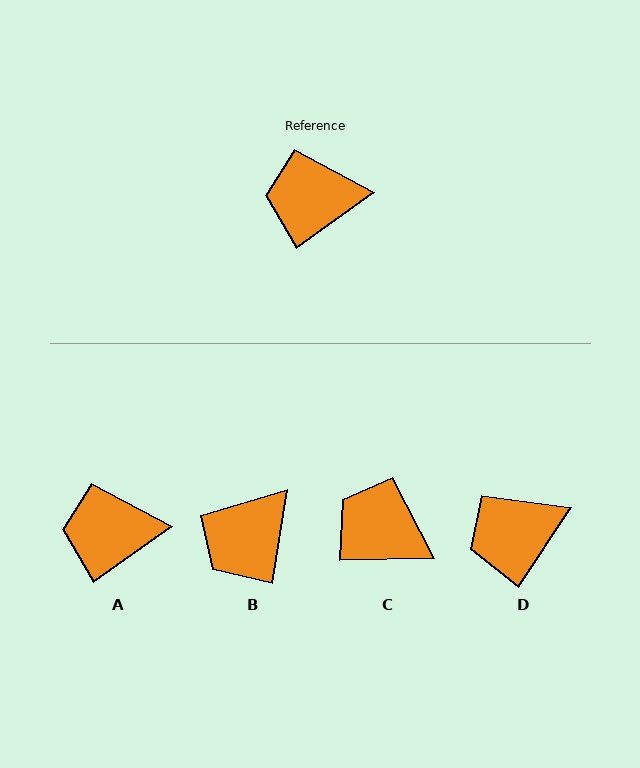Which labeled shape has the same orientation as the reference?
A.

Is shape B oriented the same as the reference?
No, it is off by about 45 degrees.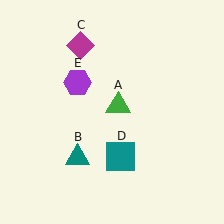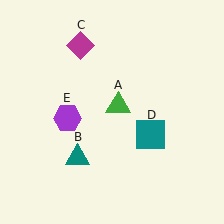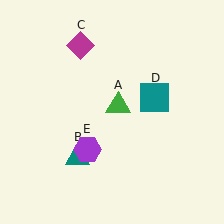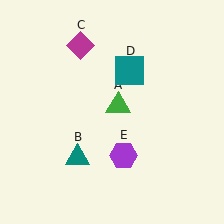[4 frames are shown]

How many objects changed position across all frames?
2 objects changed position: teal square (object D), purple hexagon (object E).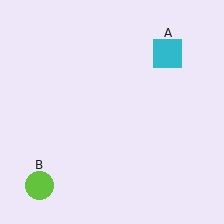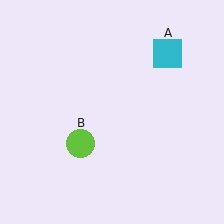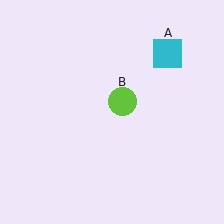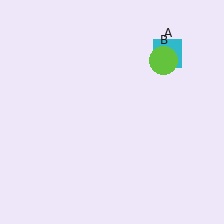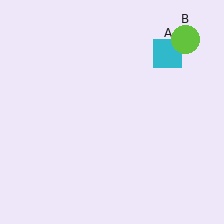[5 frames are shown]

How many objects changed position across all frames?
1 object changed position: lime circle (object B).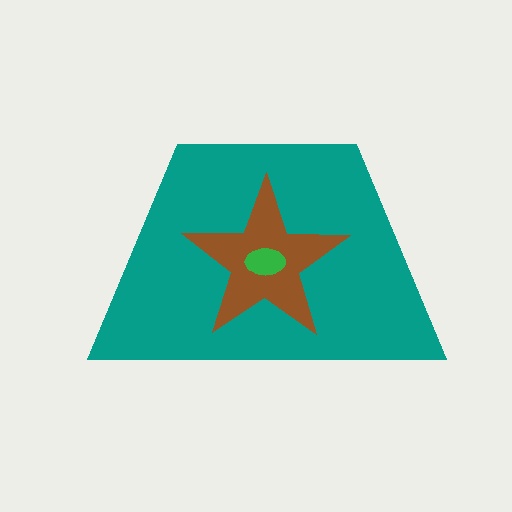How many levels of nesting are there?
3.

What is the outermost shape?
The teal trapezoid.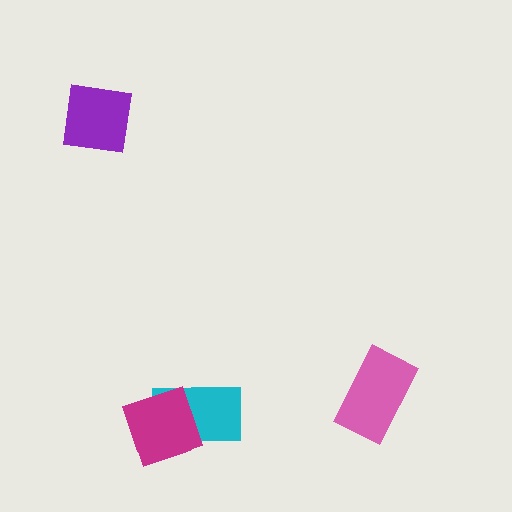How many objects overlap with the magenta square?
1 object overlaps with the magenta square.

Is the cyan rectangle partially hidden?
Yes, it is partially covered by another shape.